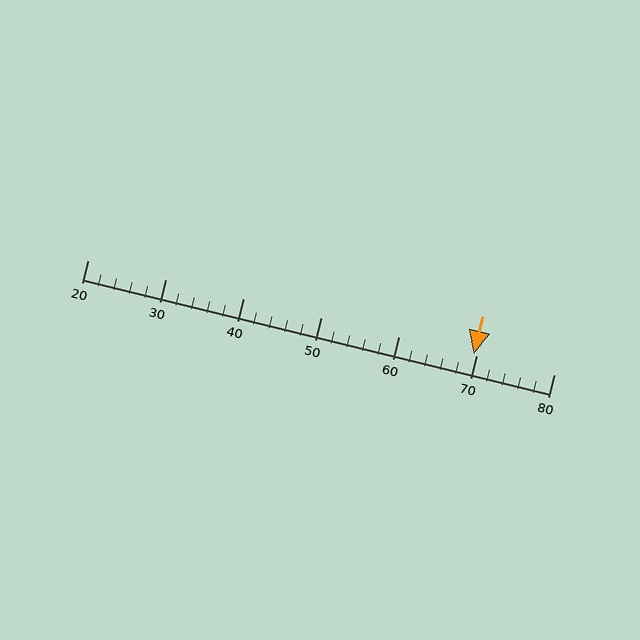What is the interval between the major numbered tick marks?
The major tick marks are spaced 10 units apart.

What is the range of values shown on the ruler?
The ruler shows values from 20 to 80.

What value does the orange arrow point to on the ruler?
The orange arrow points to approximately 70.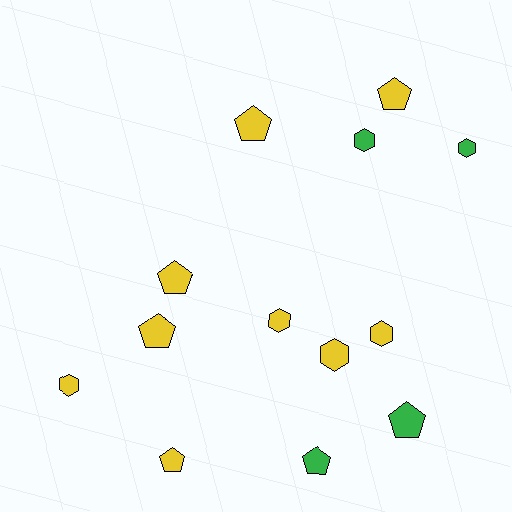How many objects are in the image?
There are 13 objects.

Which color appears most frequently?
Yellow, with 9 objects.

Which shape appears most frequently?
Pentagon, with 7 objects.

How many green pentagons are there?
There are 2 green pentagons.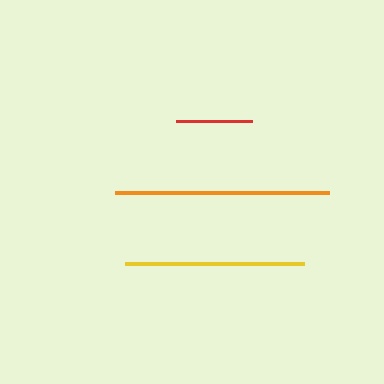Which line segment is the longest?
The orange line is the longest at approximately 214 pixels.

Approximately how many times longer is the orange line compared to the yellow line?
The orange line is approximately 1.2 times the length of the yellow line.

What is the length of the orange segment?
The orange segment is approximately 214 pixels long.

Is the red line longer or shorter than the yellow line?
The yellow line is longer than the red line.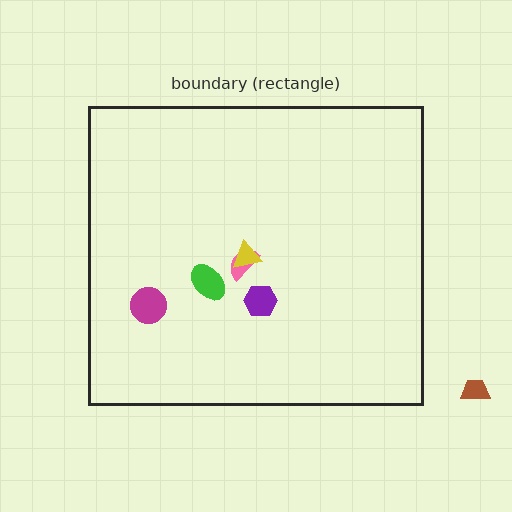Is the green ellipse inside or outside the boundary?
Inside.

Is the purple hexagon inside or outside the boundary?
Inside.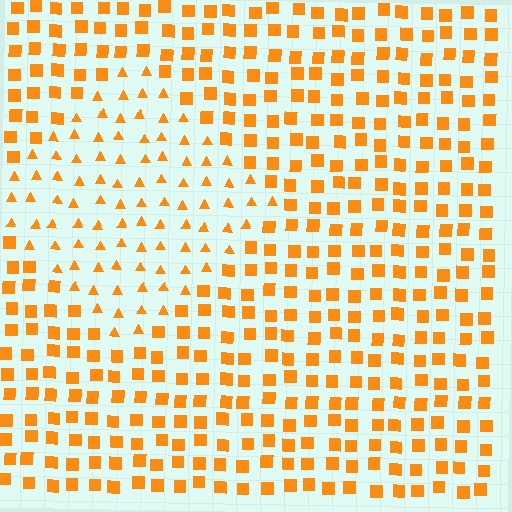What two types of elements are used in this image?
The image uses triangles inside the diamond region and squares outside it.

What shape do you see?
I see a diamond.